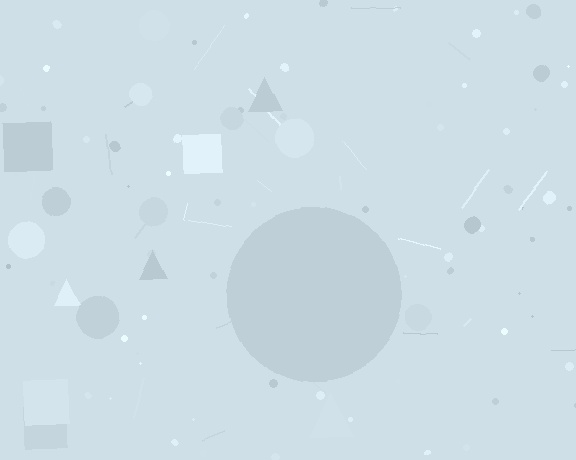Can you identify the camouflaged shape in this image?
The camouflaged shape is a circle.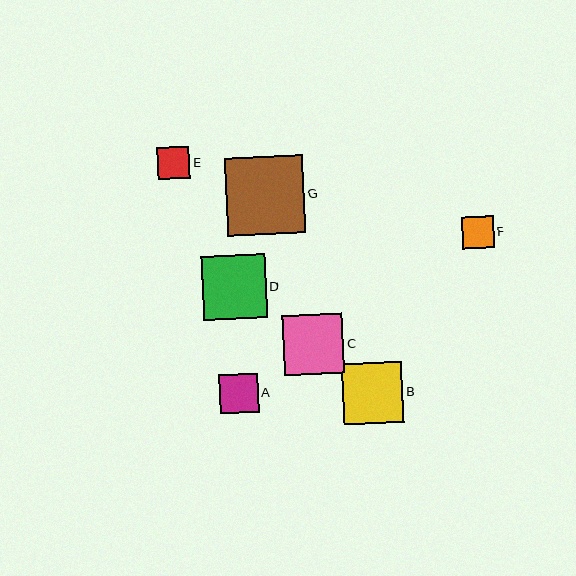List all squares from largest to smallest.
From largest to smallest: G, D, B, C, A, E, F.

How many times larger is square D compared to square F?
Square D is approximately 2.0 times the size of square F.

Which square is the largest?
Square G is the largest with a size of approximately 79 pixels.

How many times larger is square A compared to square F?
Square A is approximately 1.2 times the size of square F.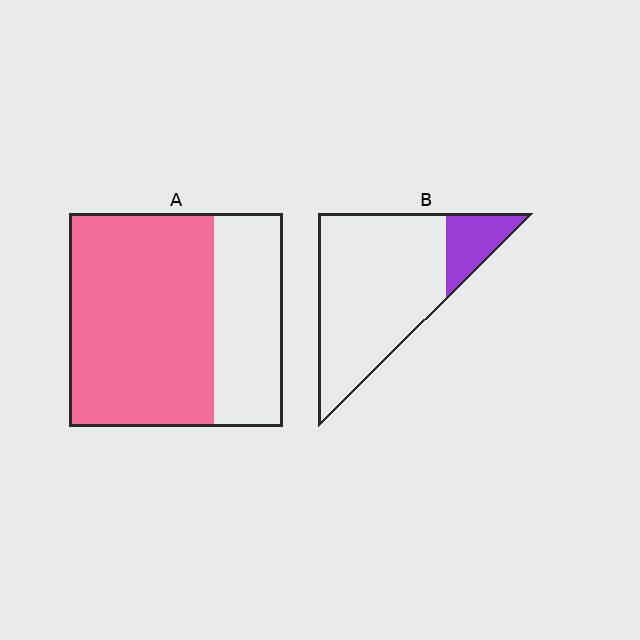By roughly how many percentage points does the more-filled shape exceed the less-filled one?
By roughly 50 percentage points (A over B).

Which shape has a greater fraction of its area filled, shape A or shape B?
Shape A.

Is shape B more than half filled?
No.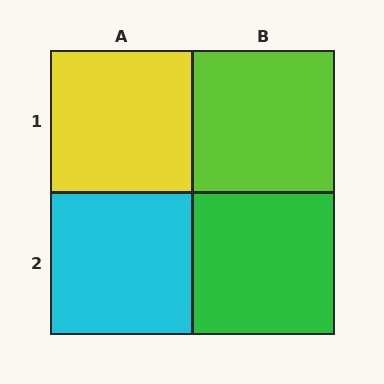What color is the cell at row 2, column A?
Cyan.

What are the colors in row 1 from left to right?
Yellow, lime.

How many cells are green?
1 cell is green.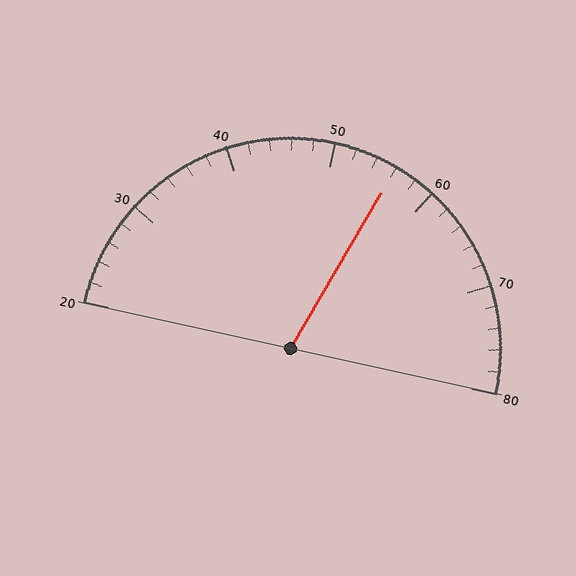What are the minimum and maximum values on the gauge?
The gauge ranges from 20 to 80.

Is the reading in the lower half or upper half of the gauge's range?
The reading is in the upper half of the range (20 to 80).